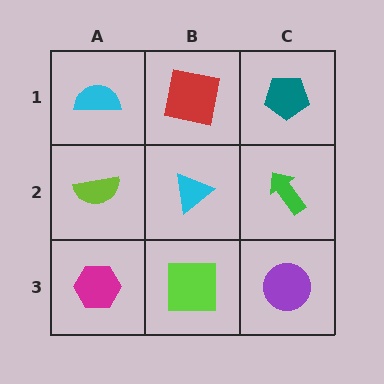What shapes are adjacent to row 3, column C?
A green arrow (row 2, column C), a lime square (row 3, column B).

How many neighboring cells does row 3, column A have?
2.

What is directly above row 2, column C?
A teal pentagon.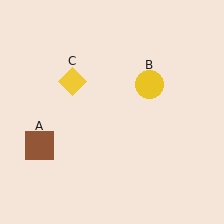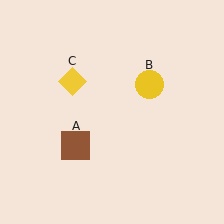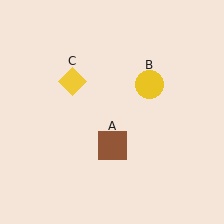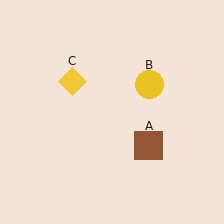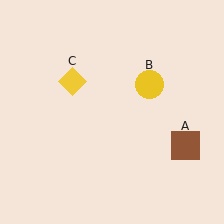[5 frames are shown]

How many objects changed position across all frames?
1 object changed position: brown square (object A).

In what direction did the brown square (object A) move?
The brown square (object A) moved right.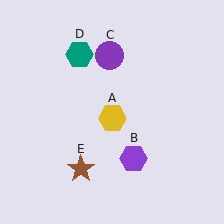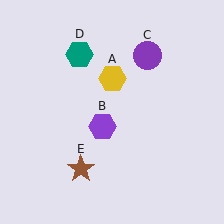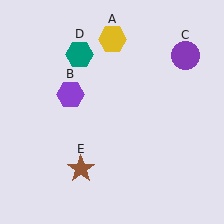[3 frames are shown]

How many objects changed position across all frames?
3 objects changed position: yellow hexagon (object A), purple hexagon (object B), purple circle (object C).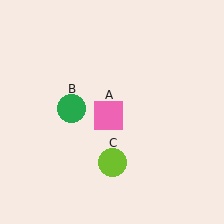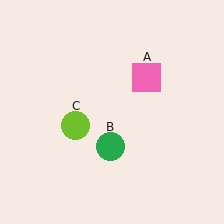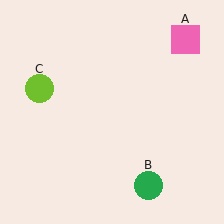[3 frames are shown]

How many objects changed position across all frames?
3 objects changed position: pink square (object A), green circle (object B), lime circle (object C).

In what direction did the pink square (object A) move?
The pink square (object A) moved up and to the right.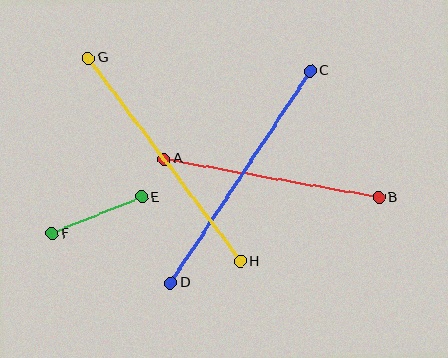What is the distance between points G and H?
The distance is approximately 254 pixels.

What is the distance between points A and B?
The distance is approximately 218 pixels.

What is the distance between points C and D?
The distance is approximately 254 pixels.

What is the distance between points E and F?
The distance is approximately 97 pixels.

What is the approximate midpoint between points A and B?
The midpoint is at approximately (272, 178) pixels.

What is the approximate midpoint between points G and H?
The midpoint is at approximately (164, 160) pixels.